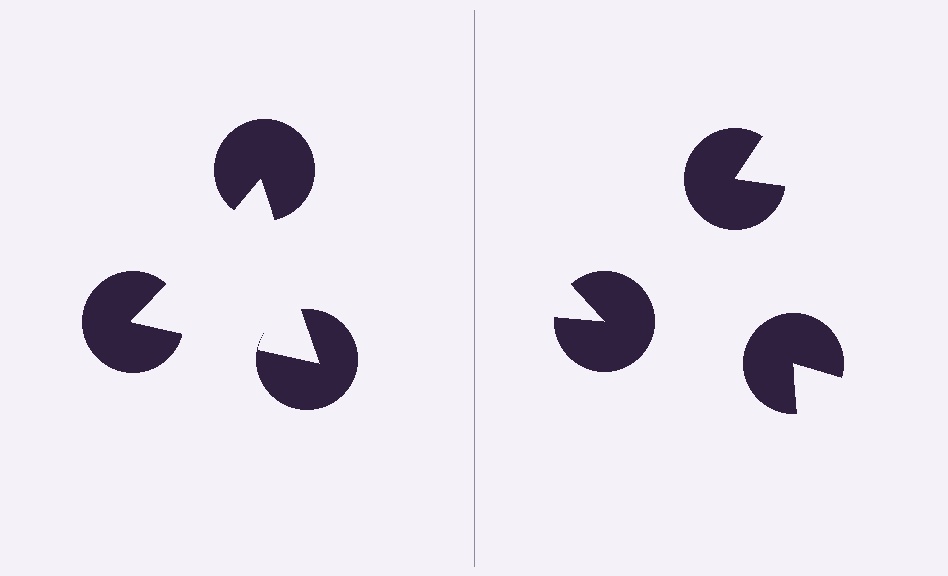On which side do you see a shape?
An illusory triangle appears on the left side. On the right side the wedge cuts are rotated, so no coherent shape forms.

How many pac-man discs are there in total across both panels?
6 — 3 on each side.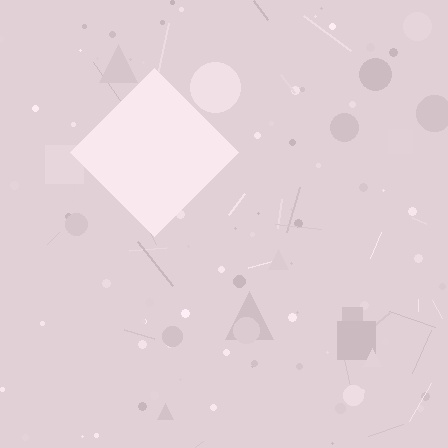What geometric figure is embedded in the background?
A diamond is embedded in the background.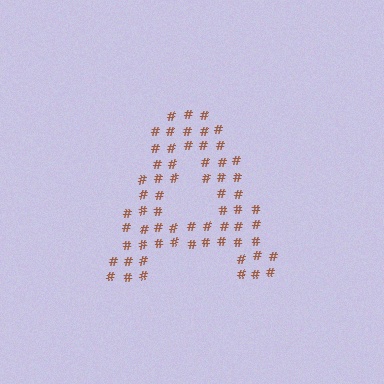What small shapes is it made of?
It is made of small hash symbols.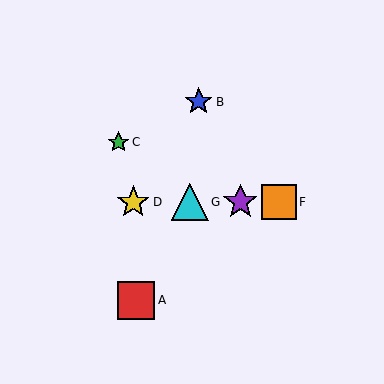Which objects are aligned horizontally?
Objects D, E, F, G are aligned horizontally.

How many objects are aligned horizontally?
4 objects (D, E, F, G) are aligned horizontally.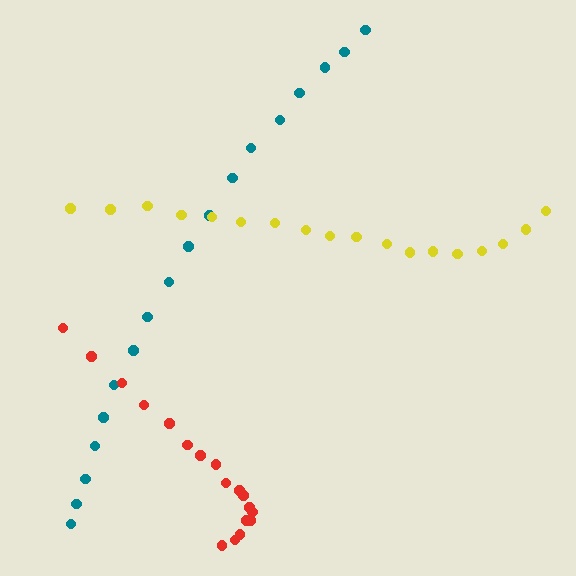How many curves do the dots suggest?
There are 3 distinct paths.